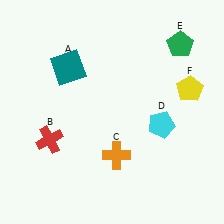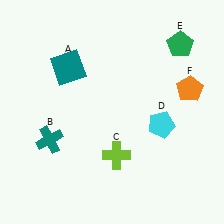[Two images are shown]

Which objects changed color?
B changed from red to teal. C changed from orange to lime. F changed from yellow to orange.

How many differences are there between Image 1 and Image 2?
There are 3 differences between the two images.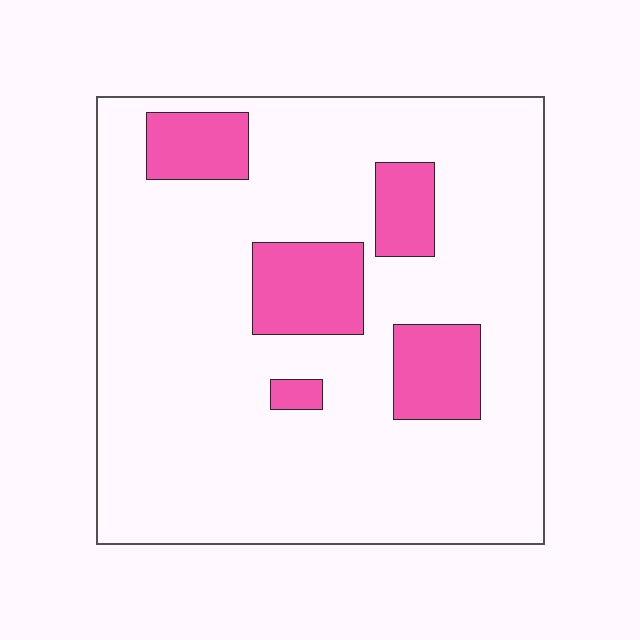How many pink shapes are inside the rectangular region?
5.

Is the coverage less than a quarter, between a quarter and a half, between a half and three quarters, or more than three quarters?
Less than a quarter.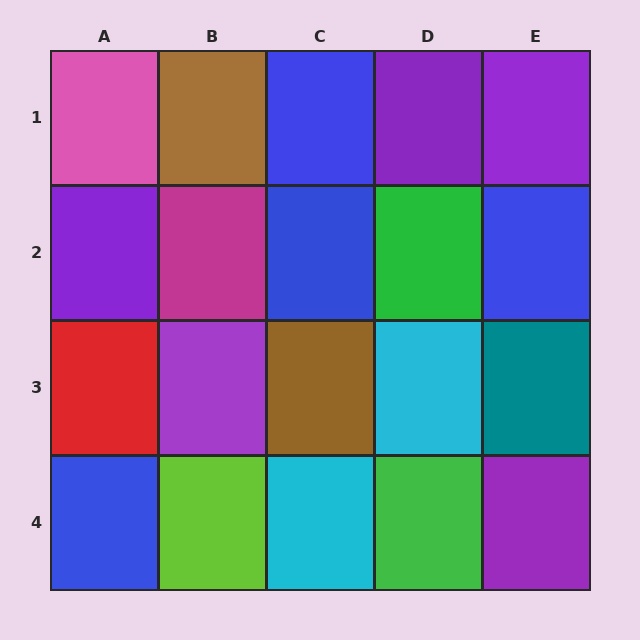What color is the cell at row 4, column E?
Purple.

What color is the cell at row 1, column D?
Purple.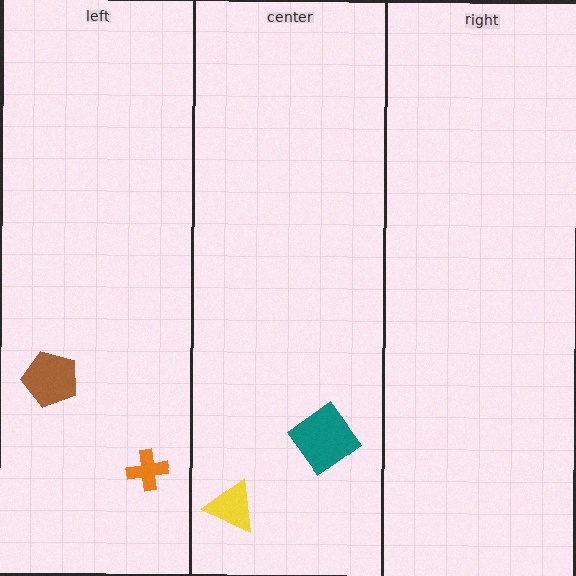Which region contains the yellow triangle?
The center region.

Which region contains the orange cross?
The left region.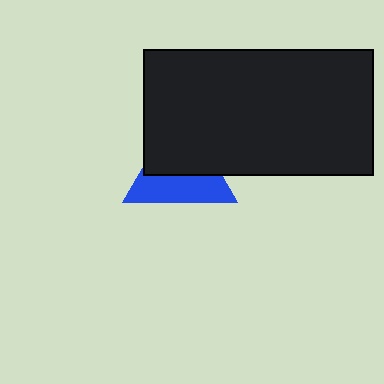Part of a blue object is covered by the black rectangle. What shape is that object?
It is a triangle.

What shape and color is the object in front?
The object in front is a black rectangle.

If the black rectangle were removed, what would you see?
You would see the complete blue triangle.